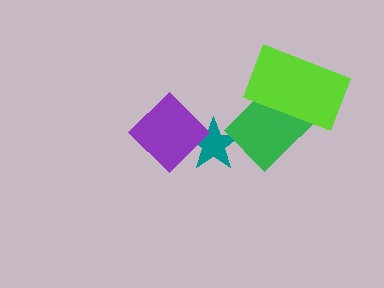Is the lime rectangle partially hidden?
No, no other shape covers it.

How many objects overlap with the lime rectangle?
1 object overlaps with the lime rectangle.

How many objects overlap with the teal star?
1 object overlaps with the teal star.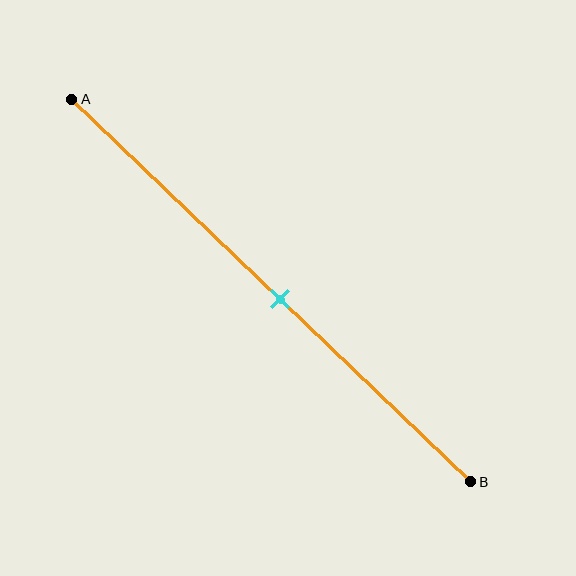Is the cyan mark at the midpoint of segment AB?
Yes, the mark is approximately at the midpoint.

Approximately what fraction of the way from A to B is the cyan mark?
The cyan mark is approximately 50% of the way from A to B.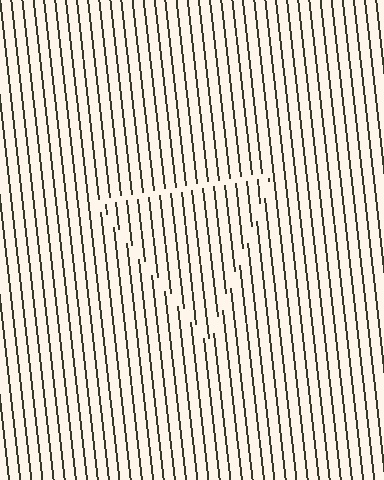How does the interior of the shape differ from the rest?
The interior of the shape contains the same grating, shifted by half a period — the contour is defined by the phase discontinuity where line-ends from the inner and outer gratings abut.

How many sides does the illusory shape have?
3 sides — the line-ends trace a triangle.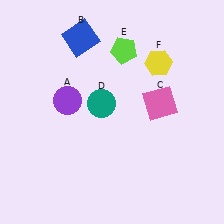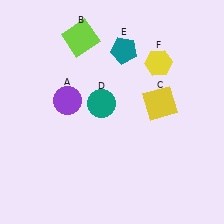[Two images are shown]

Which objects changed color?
B changed from blue to lime. C changed from pink to yellow. E changed from lime to teal.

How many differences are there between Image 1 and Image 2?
There are 3 differences between the two images.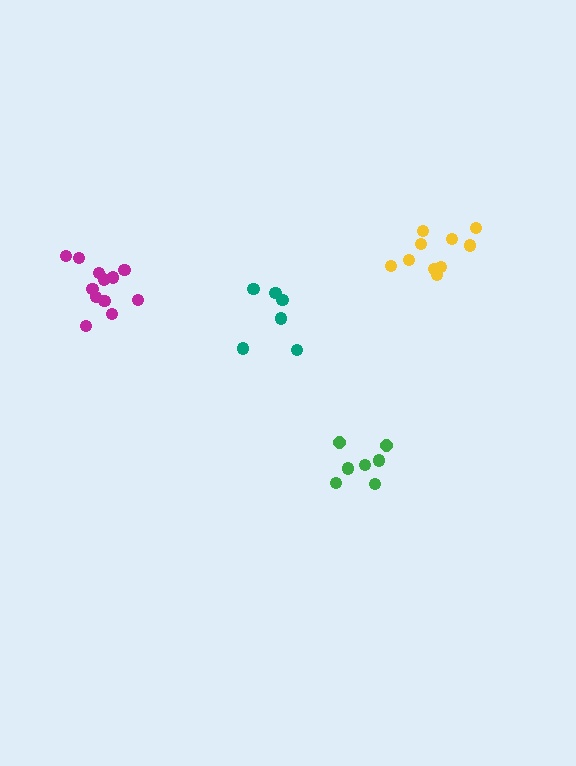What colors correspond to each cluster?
The clusters are colored: green, yellow, magenta, teal.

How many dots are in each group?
Group 1: 7 dots, Group 2: 10 dots, Group 3: 12 dots, Group 4: 6 dots (35 total).